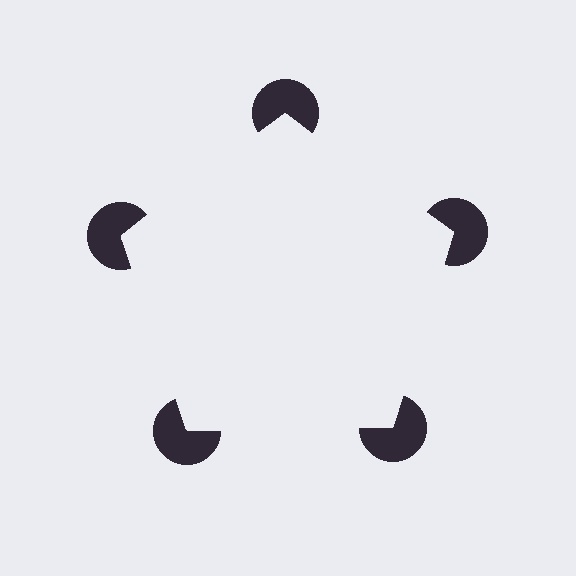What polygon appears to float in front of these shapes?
An illusory pentagon — its edges are inferred from the aligned wedge cuts in the pac-man discs, not physically drawn.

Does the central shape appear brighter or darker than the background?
It typically appears slightly brighter than the background, even though no actual brightness change is drawn.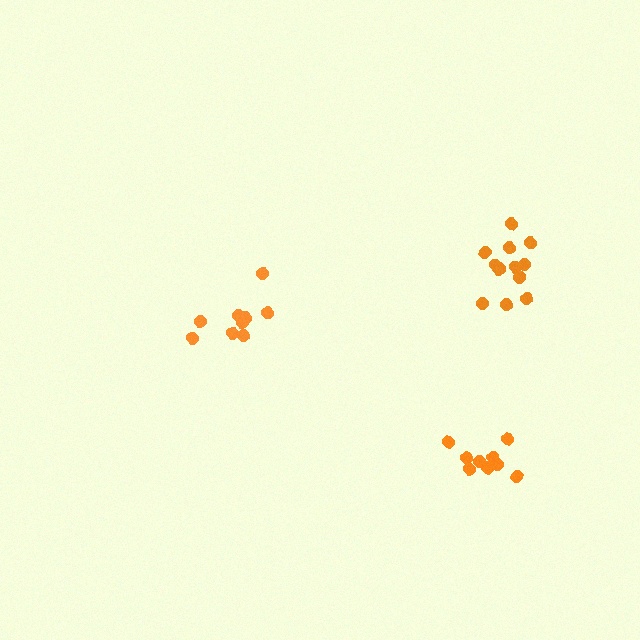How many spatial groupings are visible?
There are 3 spatial groupings.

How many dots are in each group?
Group 1: 9 dots, Group 2: 9 dots, Group 3: 12 dots (30 total).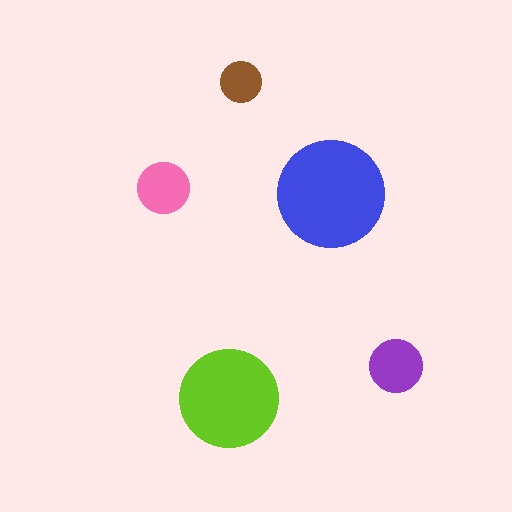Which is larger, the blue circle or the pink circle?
The blue one.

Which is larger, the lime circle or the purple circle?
The lime one.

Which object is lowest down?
The lime circle is bottommost.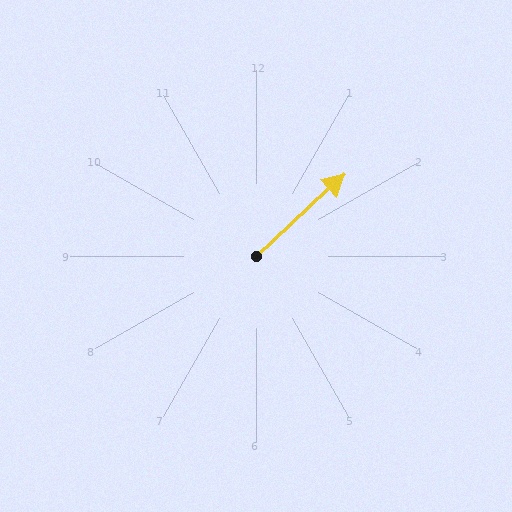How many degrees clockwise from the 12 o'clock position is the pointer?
Approximately 47 degrees.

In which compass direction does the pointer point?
Northeast.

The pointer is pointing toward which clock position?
Roughly 2 o'clock.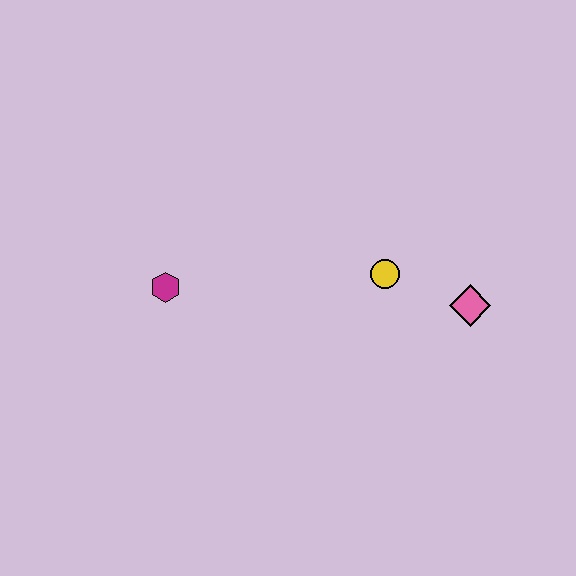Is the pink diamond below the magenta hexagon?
Yes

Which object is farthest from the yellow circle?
The magenta hexagon is farthest from the yellow circle.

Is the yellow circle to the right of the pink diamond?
No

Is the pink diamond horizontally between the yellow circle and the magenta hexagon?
No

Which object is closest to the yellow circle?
The pink diamond is closest to the yellow circle.